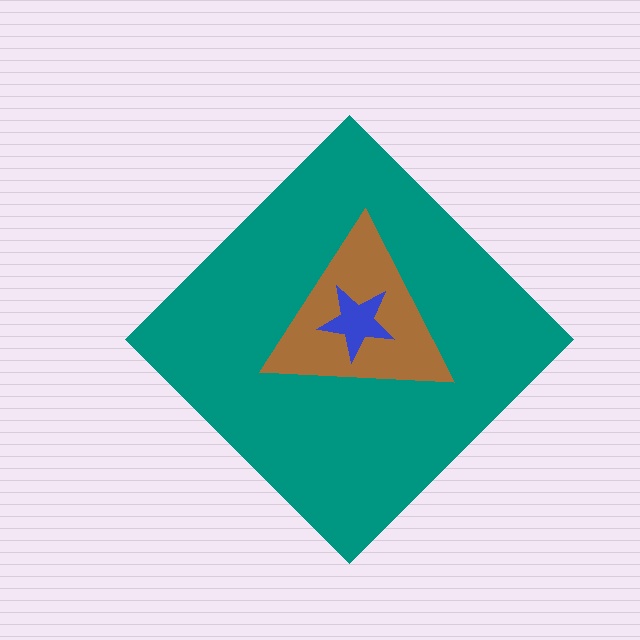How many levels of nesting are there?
3.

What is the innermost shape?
The blue star.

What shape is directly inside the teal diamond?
The brown triangle.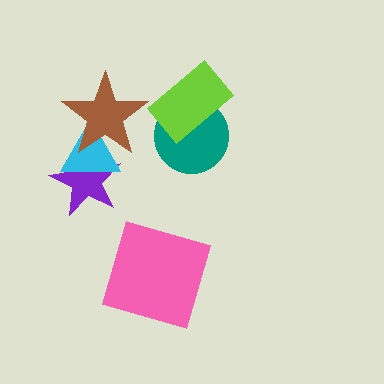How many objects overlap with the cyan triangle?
2 objects overlap with the cyan triangle.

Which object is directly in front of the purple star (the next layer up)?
The cyan triangle is directly in front of the purple star.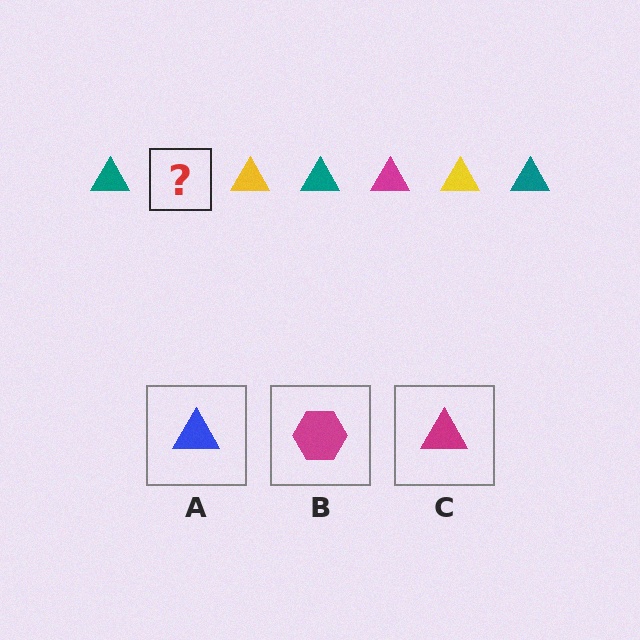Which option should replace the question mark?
Option C.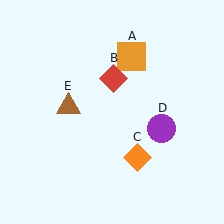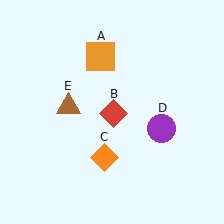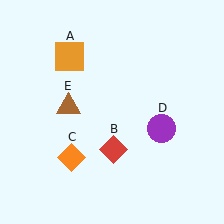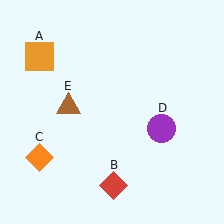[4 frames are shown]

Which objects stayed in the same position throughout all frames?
Purple circle (object D) and brown triangle (object E) remained stationary.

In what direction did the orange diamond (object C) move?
The orange diamond (object C) moved left.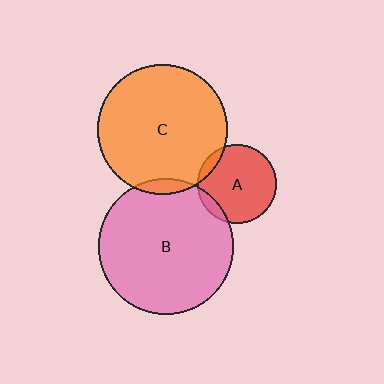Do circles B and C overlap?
Yes.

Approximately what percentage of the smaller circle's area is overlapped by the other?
Approximately 5%.